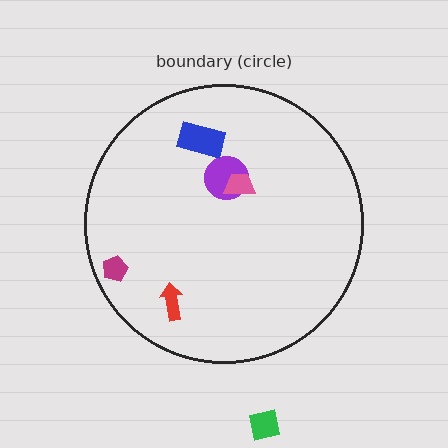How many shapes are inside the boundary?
5 inside, 1 outside.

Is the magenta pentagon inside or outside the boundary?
Inside.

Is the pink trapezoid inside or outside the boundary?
Inside.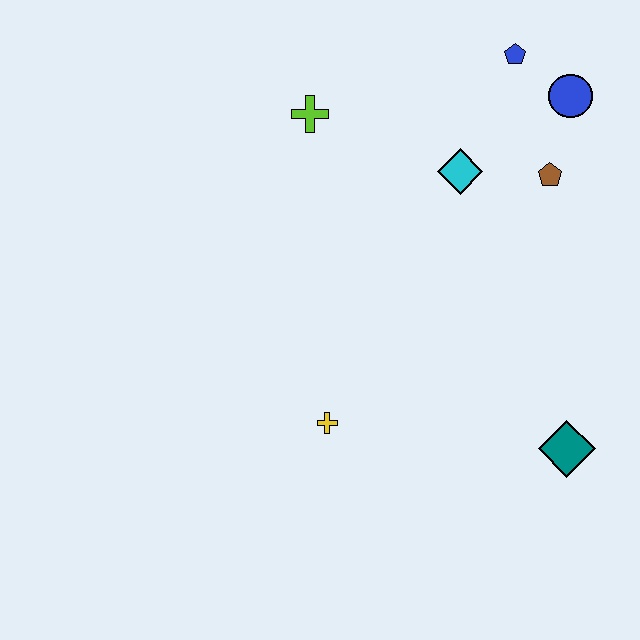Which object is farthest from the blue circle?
The yellow cross is farthest from the blue circle.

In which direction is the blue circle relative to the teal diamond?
The blue circle is above the teal diamond.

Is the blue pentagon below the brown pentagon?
No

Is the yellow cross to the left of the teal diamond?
Yes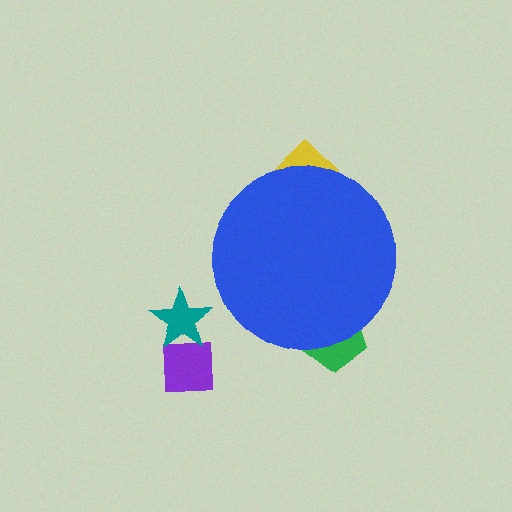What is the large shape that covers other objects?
A blue circle.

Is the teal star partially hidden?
No, the teal star is fully visible.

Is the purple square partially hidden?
No, the purple square is fully visible.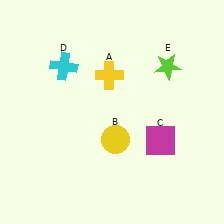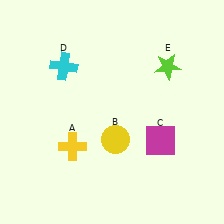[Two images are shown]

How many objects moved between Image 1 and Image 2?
1 object moved between the two images.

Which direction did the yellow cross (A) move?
The yellow cross (A) moved down.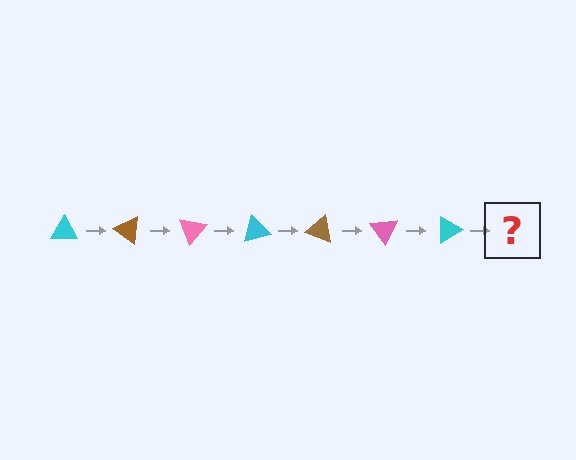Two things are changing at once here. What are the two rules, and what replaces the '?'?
The two rules are that it rotates 35 degrees each step and the color cycles through cyan, brown, and pink. The '?' should be a brown triangle, rotated 245 degrees from the start.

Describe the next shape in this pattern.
It should be a brown triangle, rotated 245 degrees from the start.